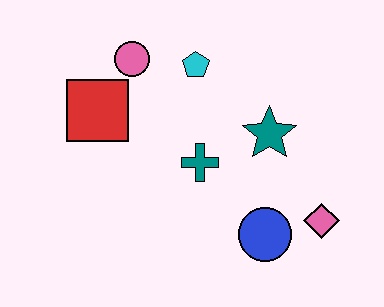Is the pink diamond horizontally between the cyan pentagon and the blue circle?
No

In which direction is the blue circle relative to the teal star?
The blue circle is below the teal star.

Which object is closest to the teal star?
The teal cross is closest to the teal star.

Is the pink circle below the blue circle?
No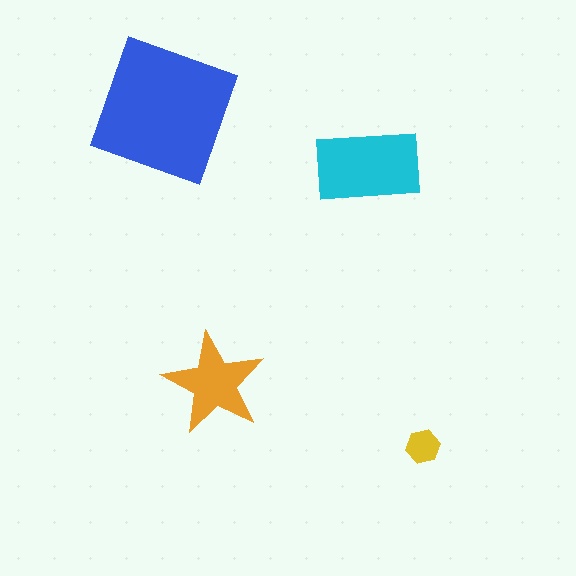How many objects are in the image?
There are 4 objects in the image.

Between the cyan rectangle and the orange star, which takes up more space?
The cyan rectangle.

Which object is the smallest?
The yellow hexagon.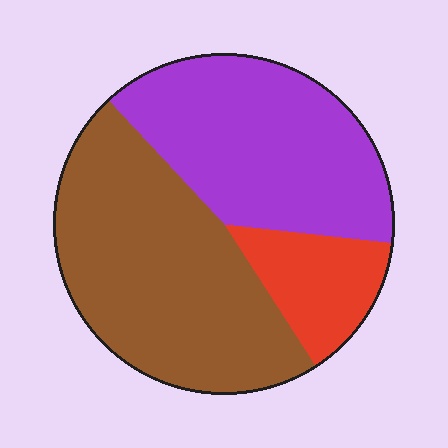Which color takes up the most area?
Brown, at roughly 45%.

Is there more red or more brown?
Brown.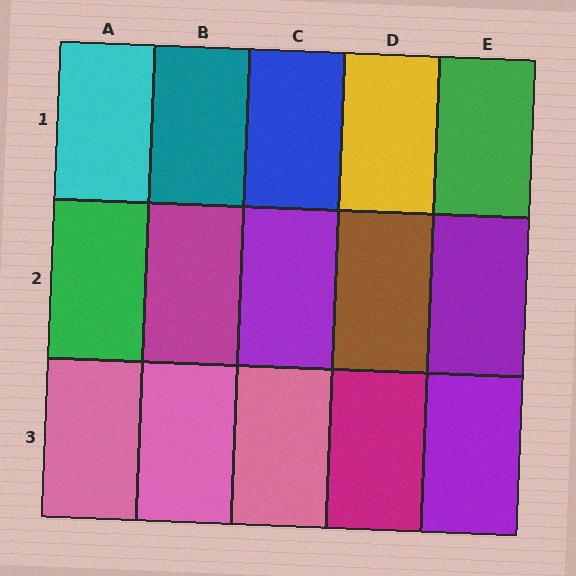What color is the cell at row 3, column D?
Magenta.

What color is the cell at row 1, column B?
Teal.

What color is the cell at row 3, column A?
Pink.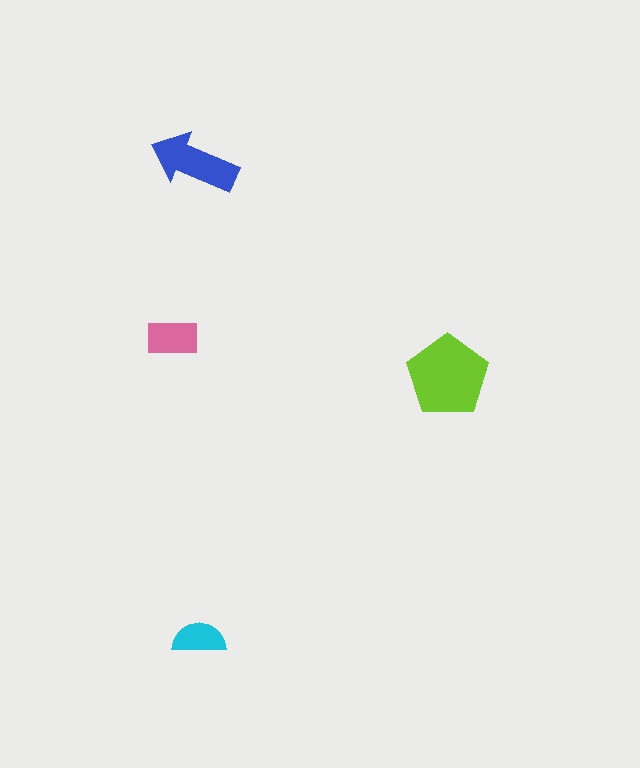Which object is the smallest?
The cyan semicircle.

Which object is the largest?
The lime pentagon.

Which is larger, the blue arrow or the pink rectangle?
The blue arrow.